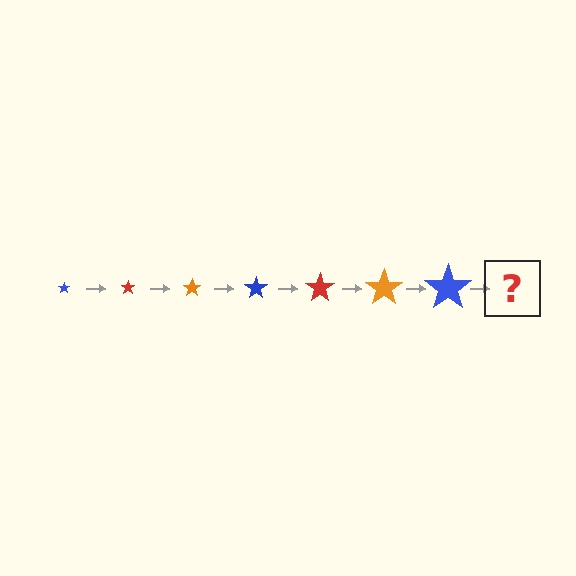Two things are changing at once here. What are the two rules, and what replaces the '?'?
The two rules are that the star grows larger each step and the color cycles through blue, red, and orange. The '?' should be a red star, larger than the previous one.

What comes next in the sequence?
The next element should be a red star, larger than the previous one.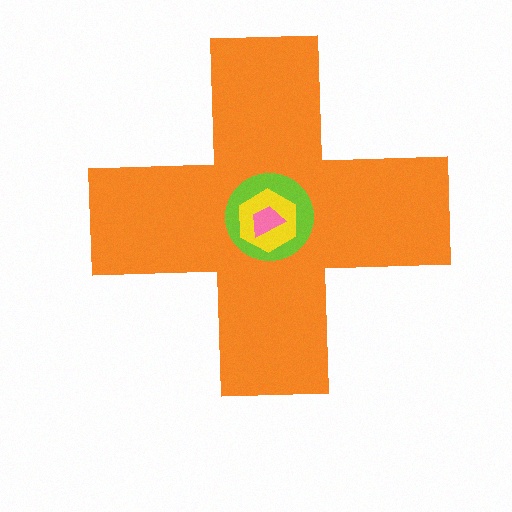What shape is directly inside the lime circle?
The yellow hexagon.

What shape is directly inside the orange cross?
The lime circle.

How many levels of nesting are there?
4.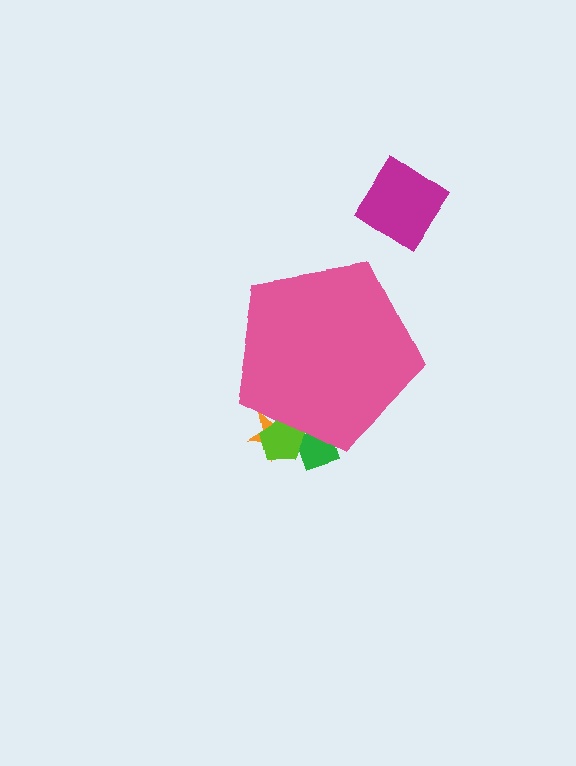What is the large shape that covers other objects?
A pink pentagon.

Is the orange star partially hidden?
Yes, the orange star is partially hidden behind the pink pentagon.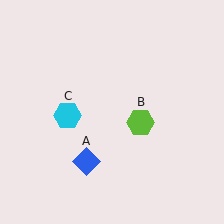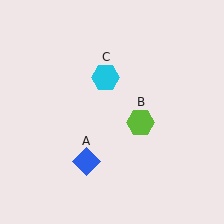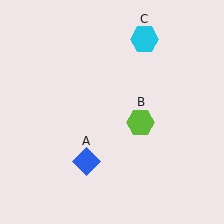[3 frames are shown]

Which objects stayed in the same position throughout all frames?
Blue diamond (object A) and lime hexagon (object B) remained stationary.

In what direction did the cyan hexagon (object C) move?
The cyan hexagon (object C) moved up and to the right.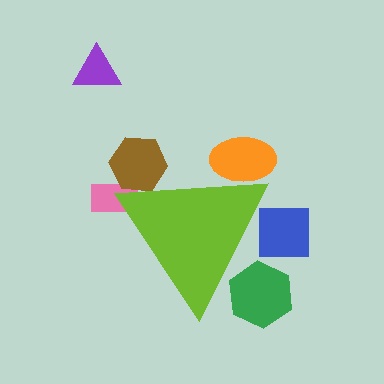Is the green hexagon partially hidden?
Yes, the green hexagon is partially hidden behind the lime triangle.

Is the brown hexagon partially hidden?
Yes, the brown hexagon is partially hidden behind the lime triangle.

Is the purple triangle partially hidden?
No, the purple triangle is fully visible.